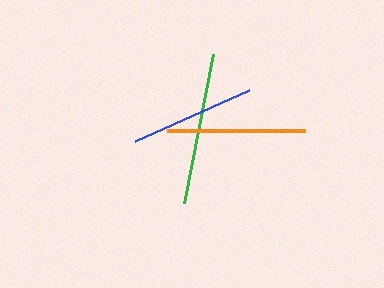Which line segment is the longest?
The green line is the longest at approximately 151 pixels.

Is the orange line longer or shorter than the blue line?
The orange line is longer than the blue line.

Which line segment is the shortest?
The blue line is the shortest at approximately 124 pixels.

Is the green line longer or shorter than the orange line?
The green line is longer than the orange line.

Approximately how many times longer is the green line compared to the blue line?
The green line is approximately 1.2 times the length of the blue line.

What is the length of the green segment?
The green segment is approximately 151 pixels long.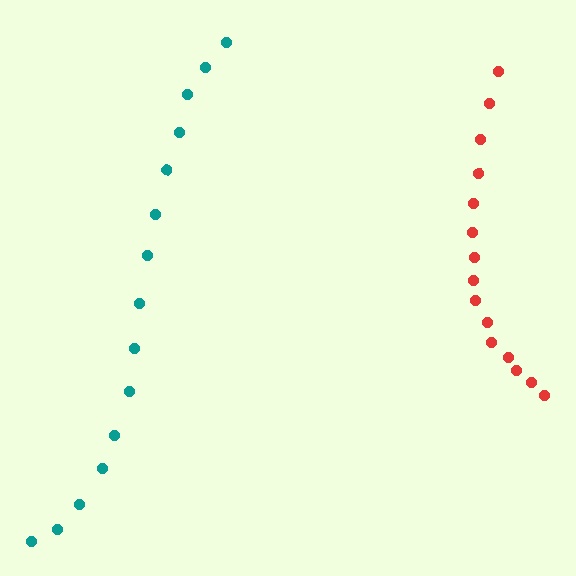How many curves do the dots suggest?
There are 2 distinct paths.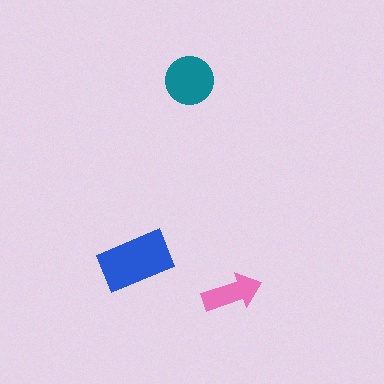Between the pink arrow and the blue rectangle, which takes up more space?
The blue rectangle.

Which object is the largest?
The blue rectangle.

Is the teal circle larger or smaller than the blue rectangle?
Smaller.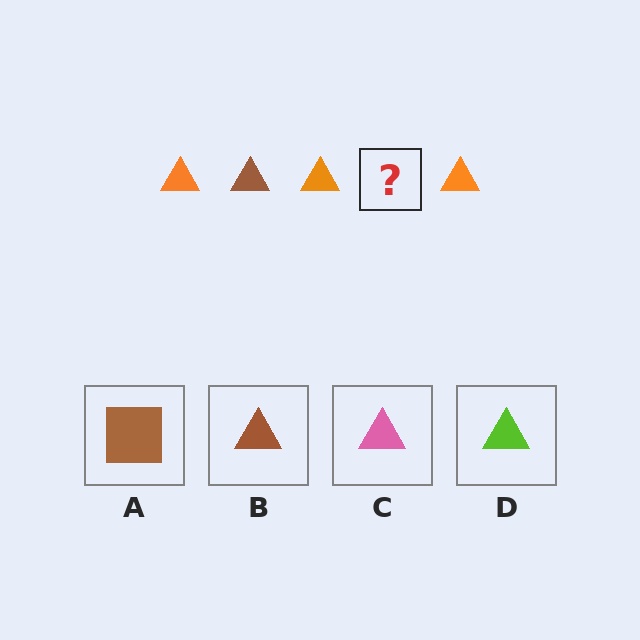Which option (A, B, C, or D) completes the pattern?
B.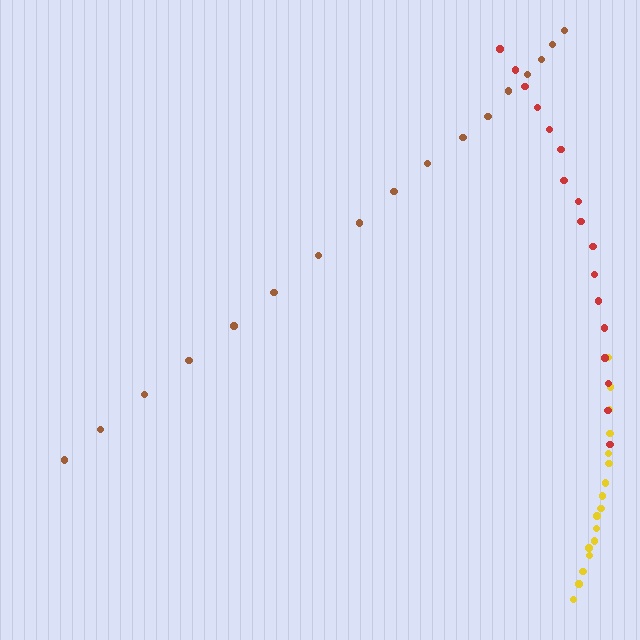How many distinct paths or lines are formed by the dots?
There are 3 distinct paths.